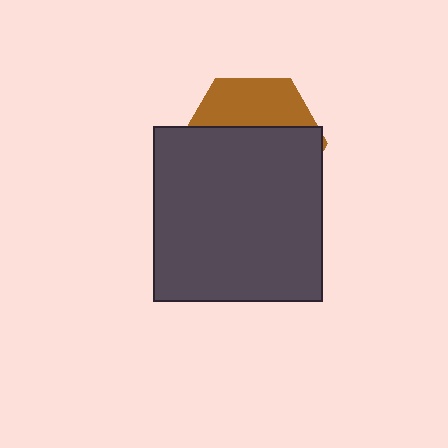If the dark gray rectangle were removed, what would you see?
You would see the complete brown hexagon.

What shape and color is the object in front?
The object in front is a dark gray rectangle.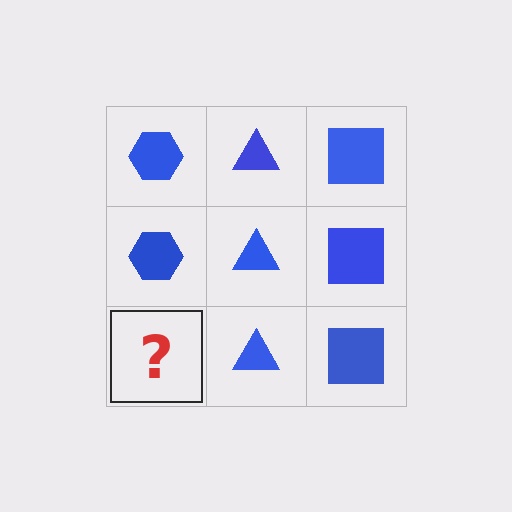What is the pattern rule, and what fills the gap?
The rule is that each column has a consistent shape. The gap should be filled with a blue hexagon.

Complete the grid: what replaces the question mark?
The question mark should be replaced with a blue hexagon.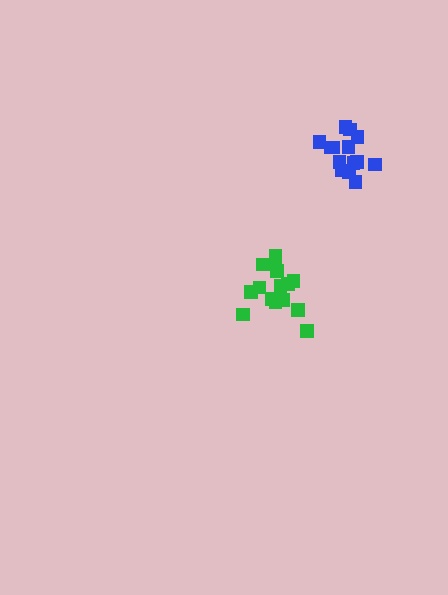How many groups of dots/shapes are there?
There are 2 groups.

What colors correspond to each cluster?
The clusters are colored: blue, green.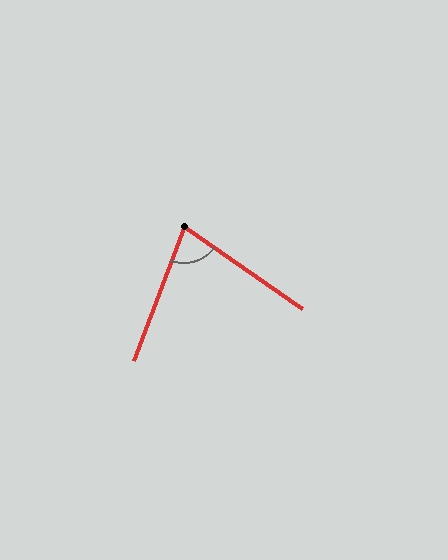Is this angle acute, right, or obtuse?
It is acute.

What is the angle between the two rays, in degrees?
Approximately 76 degrees.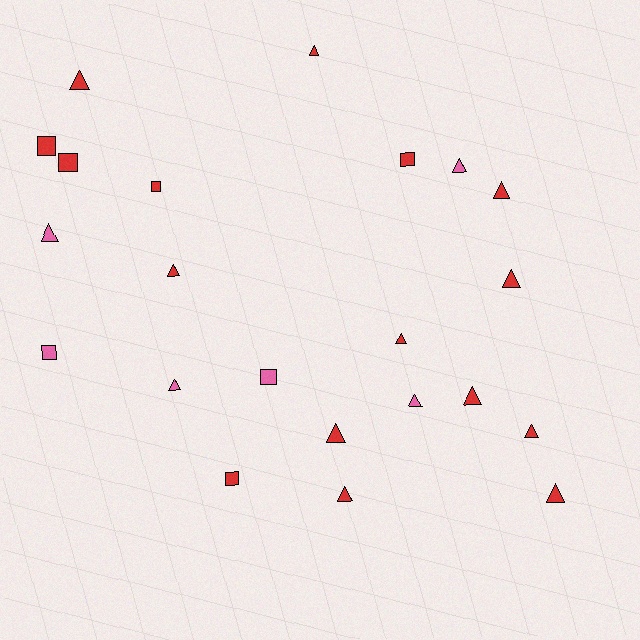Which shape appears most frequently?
Triangle, with 15 objects.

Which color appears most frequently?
Red, with 16 objects.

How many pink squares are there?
There are 2 pink squares.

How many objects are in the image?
There are 22 objects.